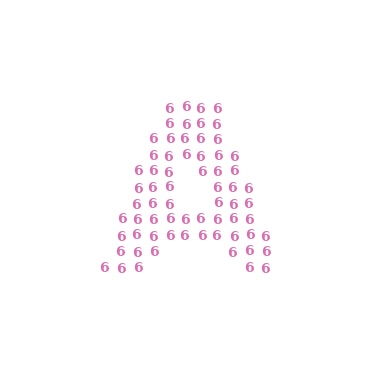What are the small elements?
The small elements are digit 6's.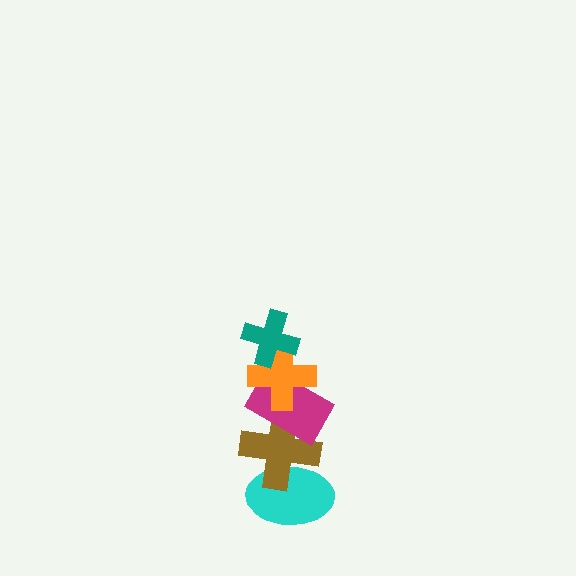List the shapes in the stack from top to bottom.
From top to bottom: the teal cross, the orange cross, the magenta rectangle, the brown cross, the cyan ellipse.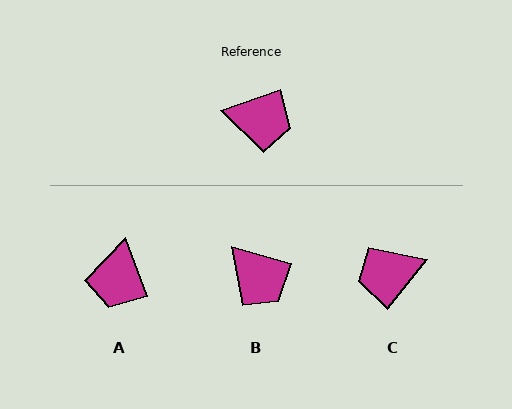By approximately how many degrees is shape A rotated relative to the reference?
Approximately 89 degrees clockwise.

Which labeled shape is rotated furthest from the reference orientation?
C, about 148 degrees away.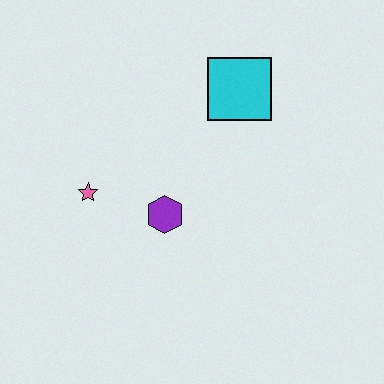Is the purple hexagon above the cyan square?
No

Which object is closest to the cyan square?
The purple hexagon is closest to the cyan square.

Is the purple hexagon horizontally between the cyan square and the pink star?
Yes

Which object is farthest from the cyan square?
The pink star is farthest from the cyan square.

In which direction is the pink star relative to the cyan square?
The pink star is to the left of the cyan square.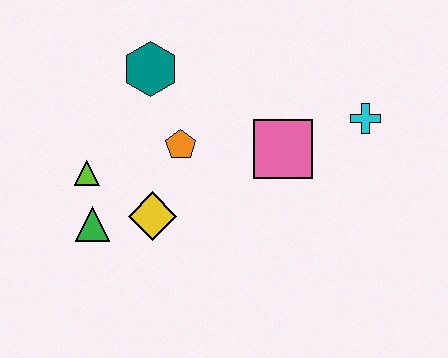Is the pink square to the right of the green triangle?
Yes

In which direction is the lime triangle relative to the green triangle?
The lime triangle is above the green triangle.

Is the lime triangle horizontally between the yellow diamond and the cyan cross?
No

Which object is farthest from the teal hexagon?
The cyan cross is farthest from the teal hexagon.